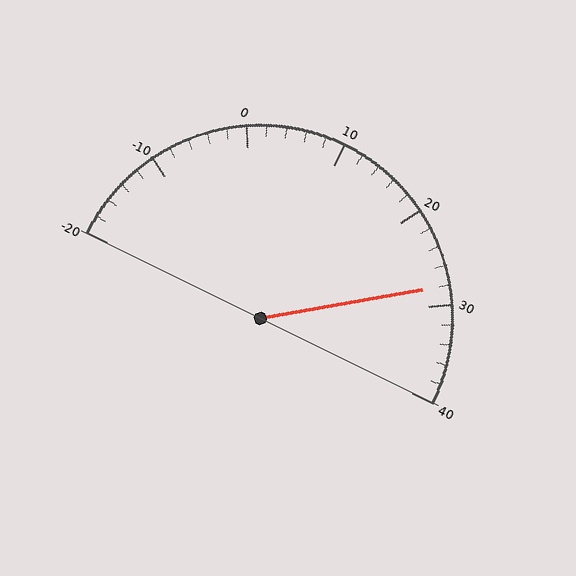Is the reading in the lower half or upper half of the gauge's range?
The reading is in the upper half of the range (-20 to 40).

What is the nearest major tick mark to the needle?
The nearest major tick mark is 30.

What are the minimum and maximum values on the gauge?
The gauge ranges from -20 to 40.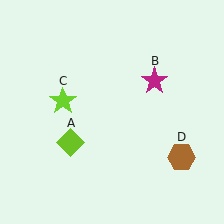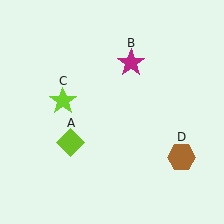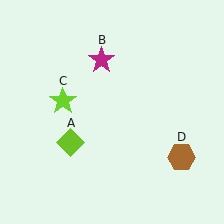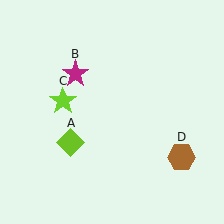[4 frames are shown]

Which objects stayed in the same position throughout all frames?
Lime diamond (object A) and lime star (object C) and brown hexagon (object D) remained stationary.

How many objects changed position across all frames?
1 object changed position: magenta star (object B).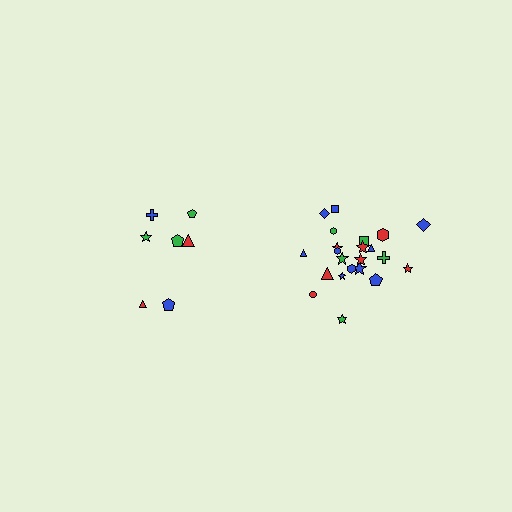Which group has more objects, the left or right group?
The right group.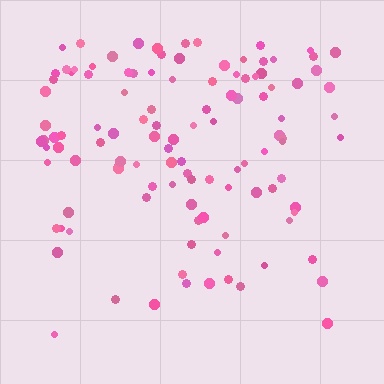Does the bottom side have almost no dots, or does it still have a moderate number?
Still a moderate number, just noticeably fewer than the top.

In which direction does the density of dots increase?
From bottom to top, with the top side densest.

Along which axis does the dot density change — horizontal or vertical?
Vertical.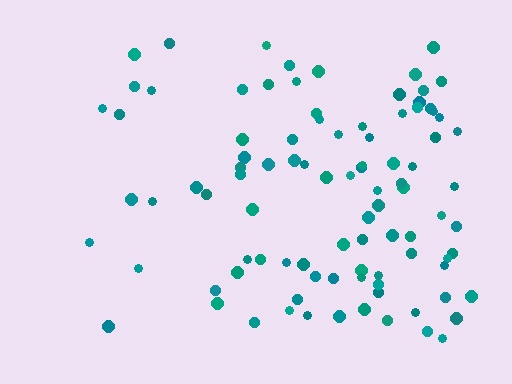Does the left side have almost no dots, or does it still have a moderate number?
Still a moderate number, just noticeably fewer than the right.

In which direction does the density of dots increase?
From left to right, with the right side densest.